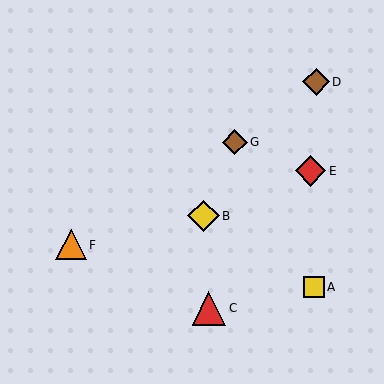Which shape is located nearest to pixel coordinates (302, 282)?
The yellow square (labeled A) at (314, 287) is nearest to that location.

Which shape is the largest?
The red triangle (labeled C) is the largest.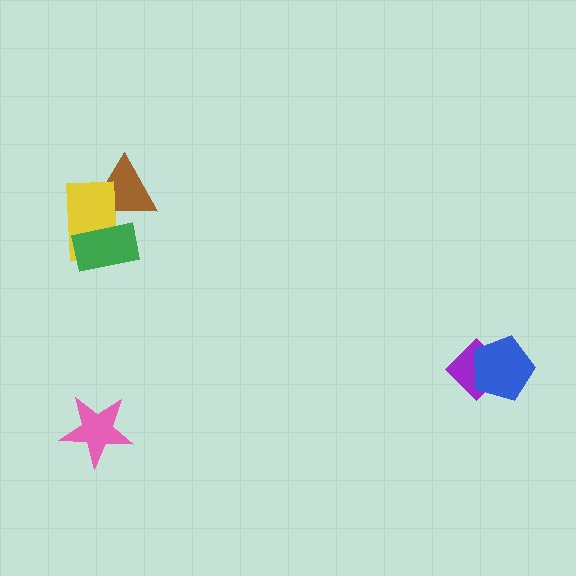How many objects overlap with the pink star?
0 objects overlap with the pink star.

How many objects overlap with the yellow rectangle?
2 objects overlap with the yellow rectangle.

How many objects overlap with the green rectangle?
2 objects overlap with the green rectangle.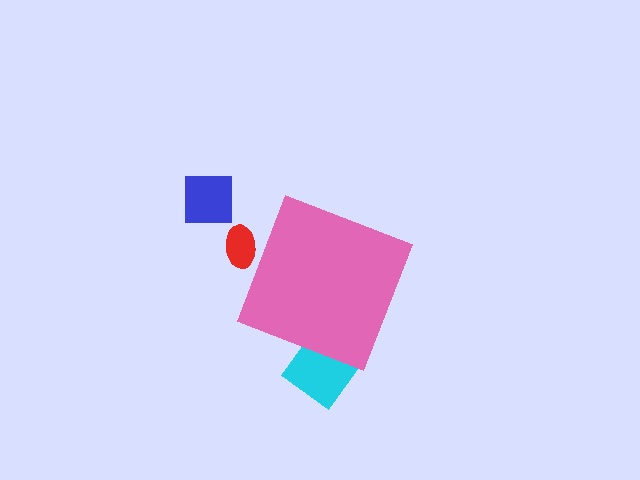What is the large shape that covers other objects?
A pink diamond.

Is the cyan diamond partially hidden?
Yes, the cyan diamond is partially hidden behind the pink diamond.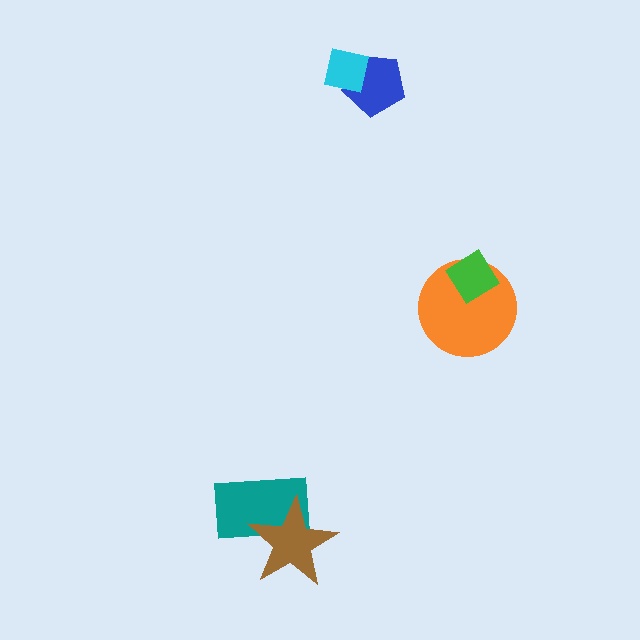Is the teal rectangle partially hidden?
Yes, it is partially covered by another shape.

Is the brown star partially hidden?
No, no other shape covers it.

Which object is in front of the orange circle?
The green diamond is in front of the orange circle.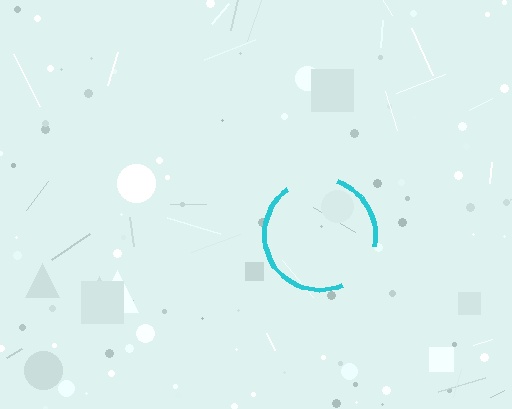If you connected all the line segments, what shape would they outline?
They would outline a circle.